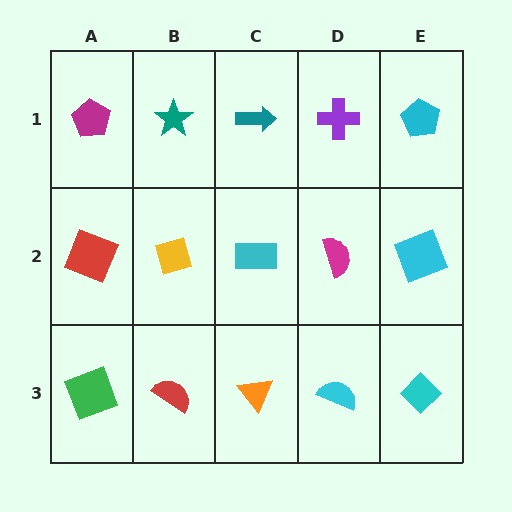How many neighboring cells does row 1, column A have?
2.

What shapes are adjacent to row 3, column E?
A cyan square (row 2, column E), a cyan semicircle (row 3, column D).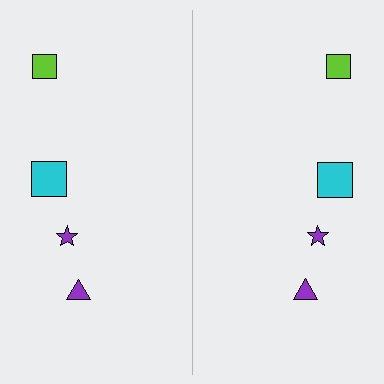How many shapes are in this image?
There are 8 shapes in this image.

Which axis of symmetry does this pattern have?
The pattern has a vertical axis of symmetry running through the center of the image.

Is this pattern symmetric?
Yes, this pattern has bilateral (reflection) symmetry.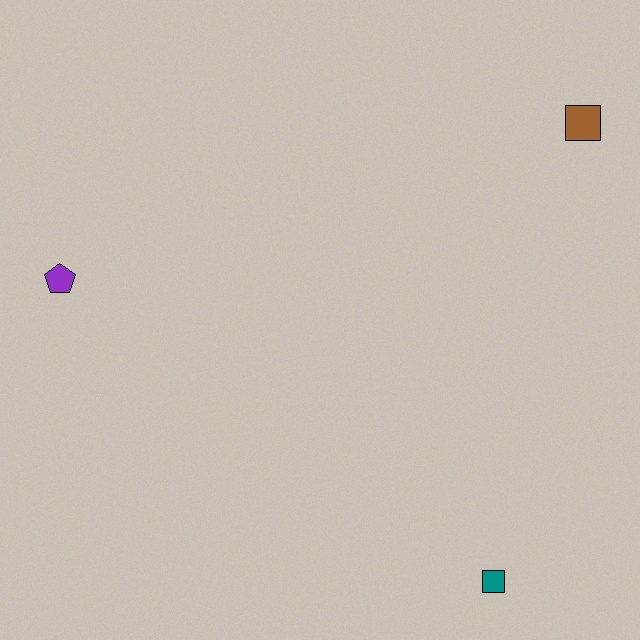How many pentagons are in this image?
There is 1 pentagon.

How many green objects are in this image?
There are no green objects.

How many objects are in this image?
There are 3 objects.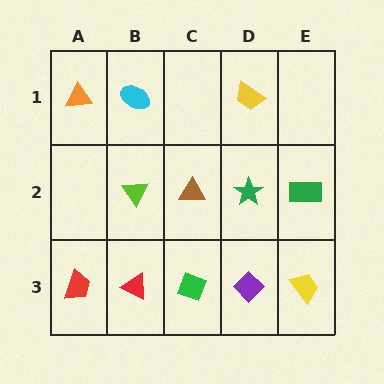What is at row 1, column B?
A cyan ellipse.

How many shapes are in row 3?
5 shapes.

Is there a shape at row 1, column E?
No, that cell is empty.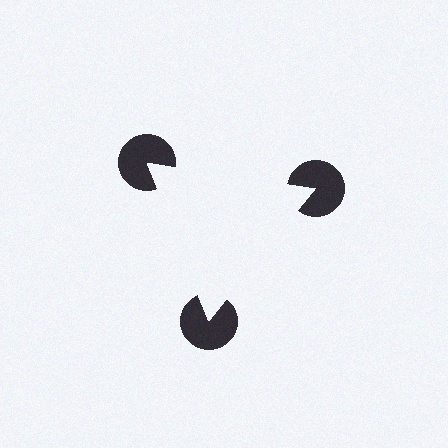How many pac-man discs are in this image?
There are 3 — one at each vertex of the illusory triangle.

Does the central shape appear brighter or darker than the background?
It typically appears slightly brighter than the background, even though no actual brightness change is drawn.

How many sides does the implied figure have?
3 sides.